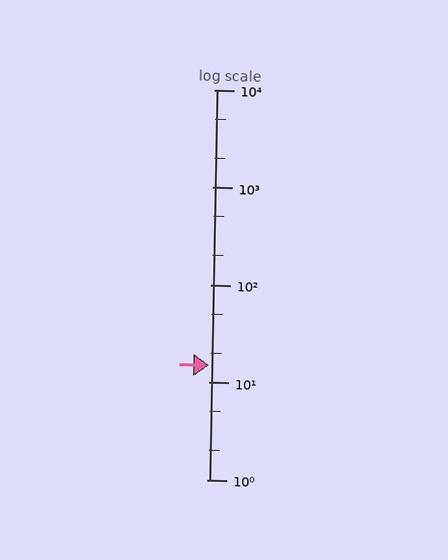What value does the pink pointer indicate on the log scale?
The pointer indicates approximately 15.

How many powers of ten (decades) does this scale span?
The scale spans 4 decades, from 1 to 10000.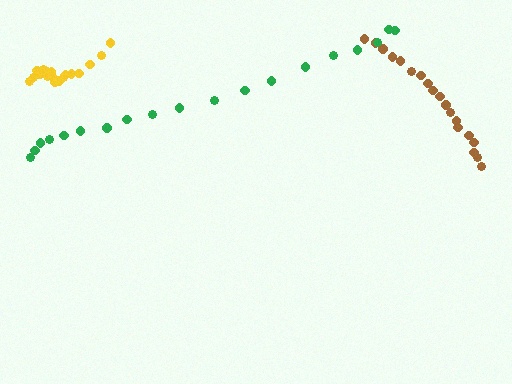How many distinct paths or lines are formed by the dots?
There are 3 distinct paths.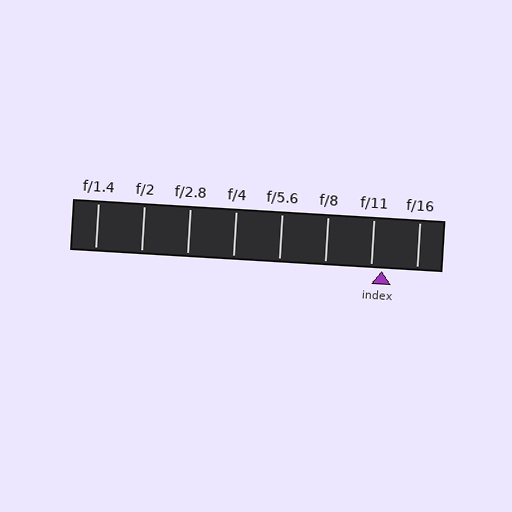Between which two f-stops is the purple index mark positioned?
The index mark is between f/11 and f/16.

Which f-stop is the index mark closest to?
The index mark is closest to f/11.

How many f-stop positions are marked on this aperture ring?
There are 8 f-stop positions marked.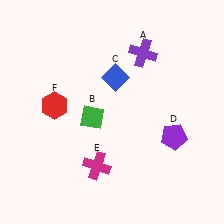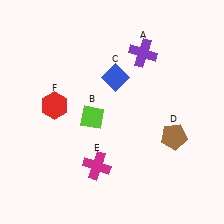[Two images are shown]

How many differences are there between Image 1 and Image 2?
There are 2 differences between the two images.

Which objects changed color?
B changed from green to lime. D changed from purple to brown.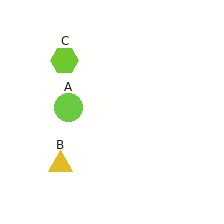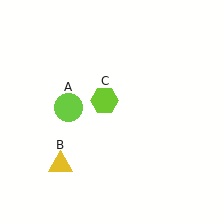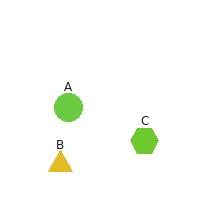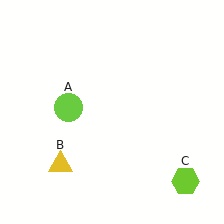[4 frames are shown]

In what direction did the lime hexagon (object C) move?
The lime hexagon (object C) moved down and to the right.